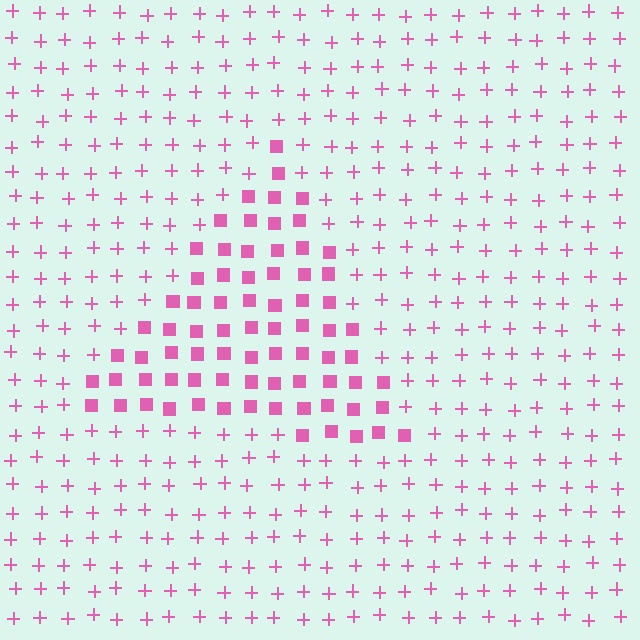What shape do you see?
I see a triangle.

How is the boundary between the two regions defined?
The boundary is defined by a change in element shape: squares inside vs. plus signs outside. All elements share the same color and spacing.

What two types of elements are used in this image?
The image uses squares inside the triangle region and plus signs outside it.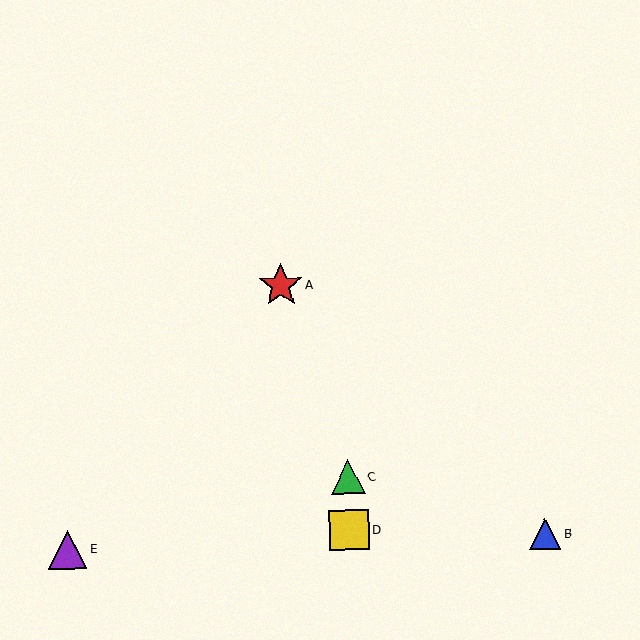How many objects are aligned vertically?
2 objects (C, D) are aligned vertically.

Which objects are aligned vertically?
Objects C, D are aligned vertically.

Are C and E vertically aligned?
No, C is at x≈348 and E is at x≈68.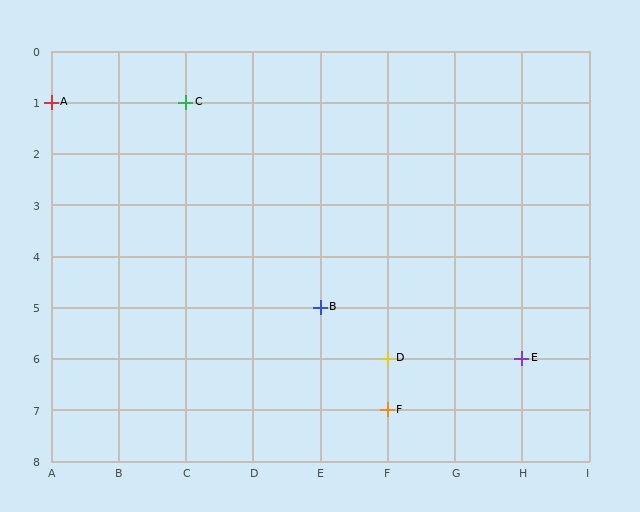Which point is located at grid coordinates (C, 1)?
Point C is at (C, 1).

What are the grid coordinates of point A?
Point A is at grid coordinates (A, 1).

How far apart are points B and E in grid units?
Points B and E are 3 columns and 1 row apart (about 3.2 grid units diagonally).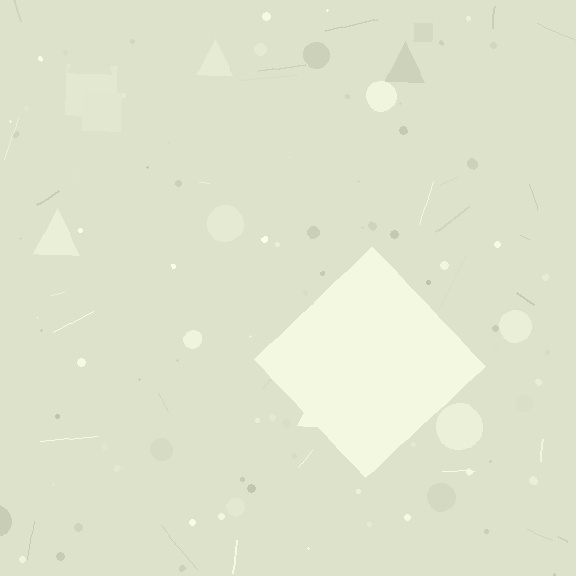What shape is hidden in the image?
A diamond is hidden in the image.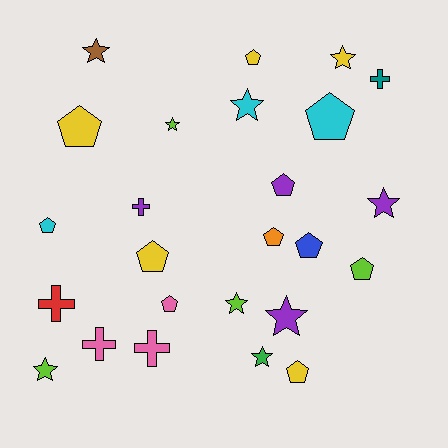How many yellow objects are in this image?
There are 5 yellow objects.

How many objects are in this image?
There are 25 objects.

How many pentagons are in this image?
There are 11 pentagons.